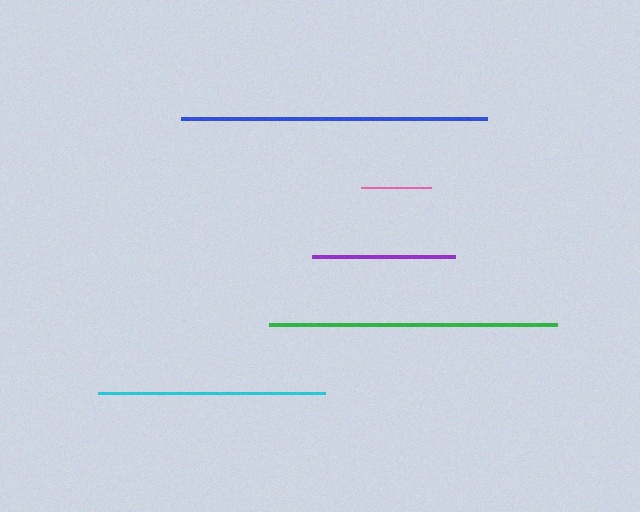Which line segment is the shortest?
The pink line is the shortest at approximately 69 pixels.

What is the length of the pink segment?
The pink segment is approximately 69 pixels long.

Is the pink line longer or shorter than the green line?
The green line is longer than the pink line.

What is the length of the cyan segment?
The cyan segment is approximately 227 pixels long.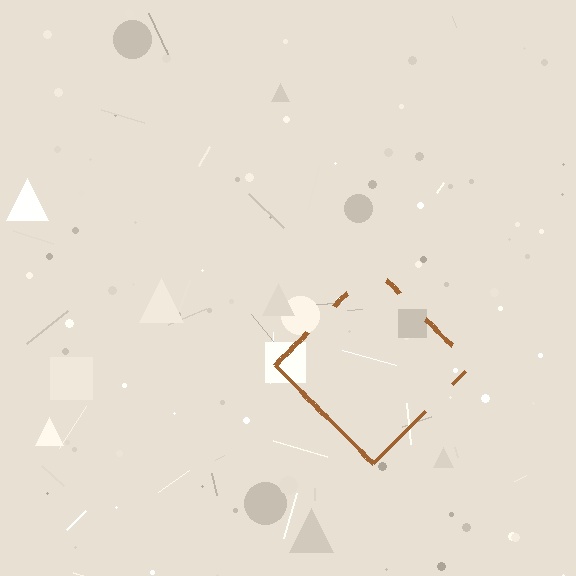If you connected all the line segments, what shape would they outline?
They would outline a diamond.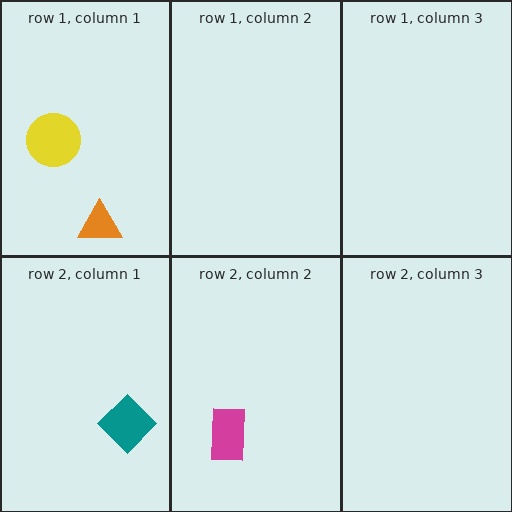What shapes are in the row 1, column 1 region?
The yellow circle, the orange triangle.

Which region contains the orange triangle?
The row 1, column 1 region.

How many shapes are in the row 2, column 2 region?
1.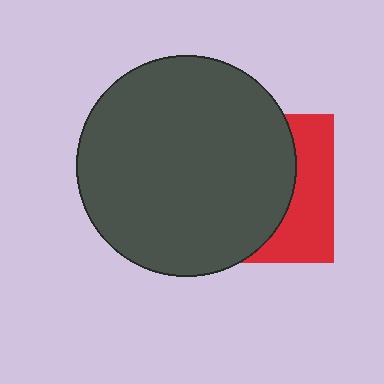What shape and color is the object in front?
The object in front is a dark gray circle.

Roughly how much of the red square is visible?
A small part of it is visible (roughly 33%).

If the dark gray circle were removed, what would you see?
You would see the complete red square.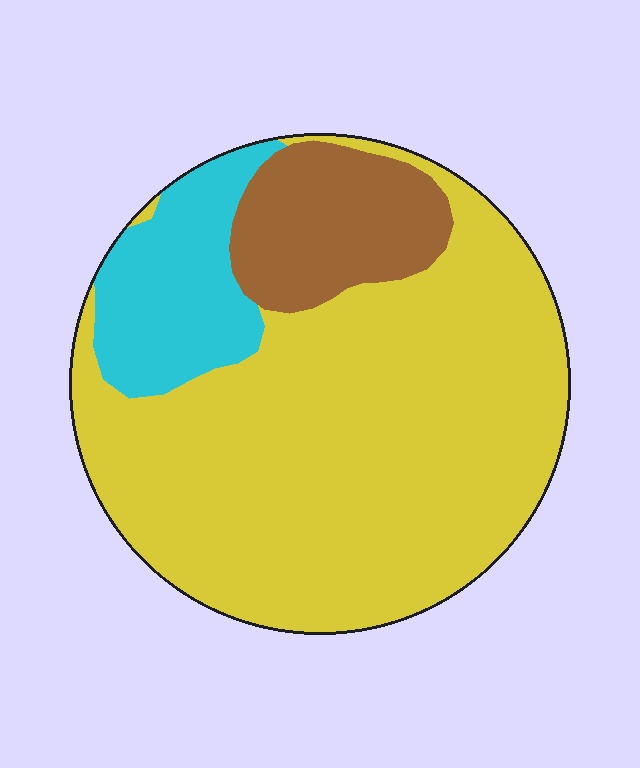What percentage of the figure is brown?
Brown takes up about one eighth (1/8) of the figure.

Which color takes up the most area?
Yellow, at roughly 70%.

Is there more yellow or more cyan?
Yellow.